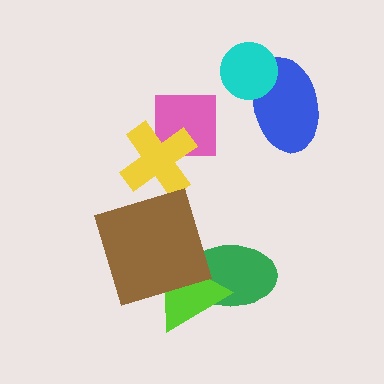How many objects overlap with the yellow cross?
1 object overlaps with the yellow cross.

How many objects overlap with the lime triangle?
2 objects overlap with the lime triangle.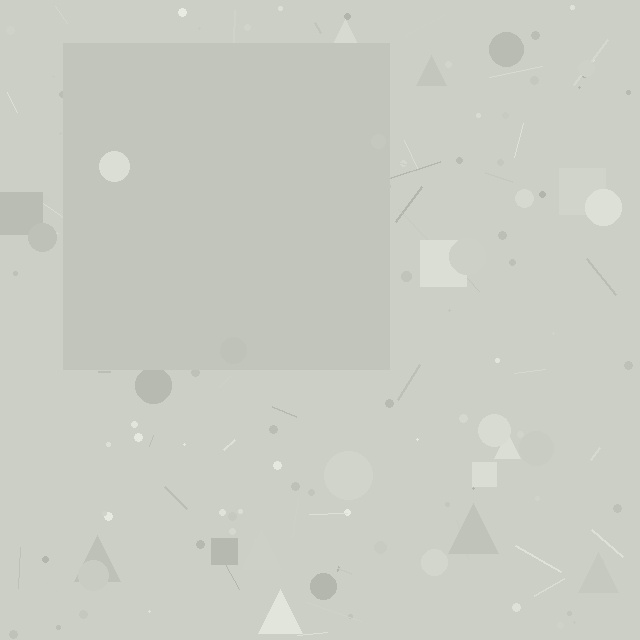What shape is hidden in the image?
A square is hidden in the image.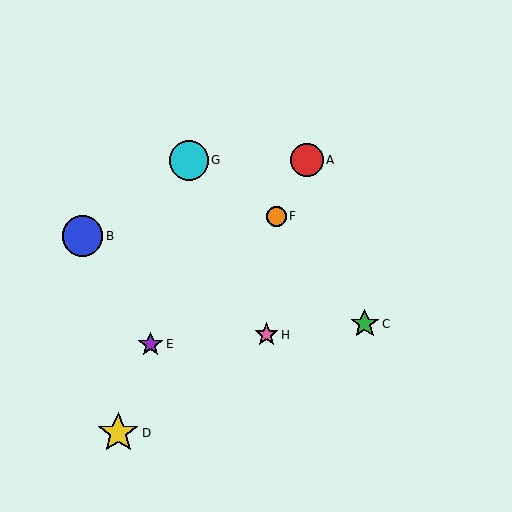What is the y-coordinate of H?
Object H is at y≈335.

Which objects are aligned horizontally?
Objects A, G are aligned horizontally.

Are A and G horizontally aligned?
Yes, both are at y≈160.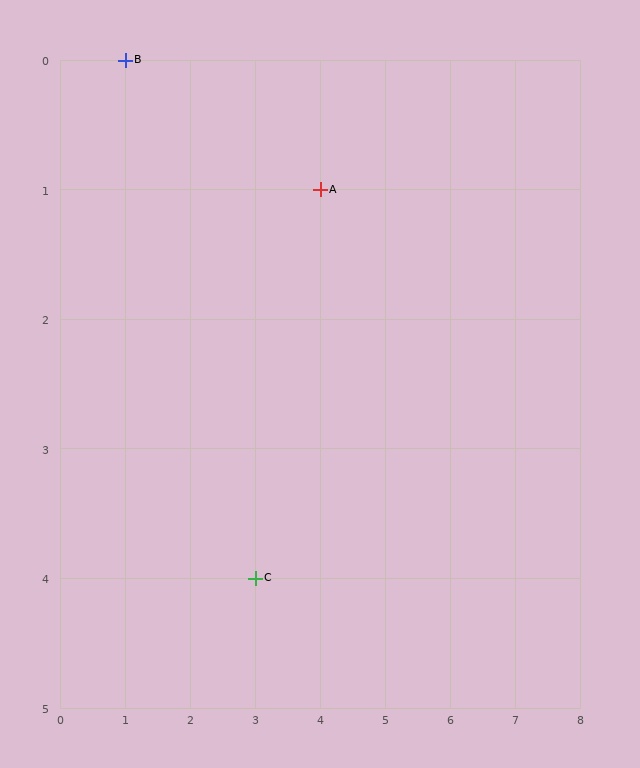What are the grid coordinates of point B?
Point B is at grid coordinates (1, 0).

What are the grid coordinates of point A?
Point A is at grid coordinates (4, 1).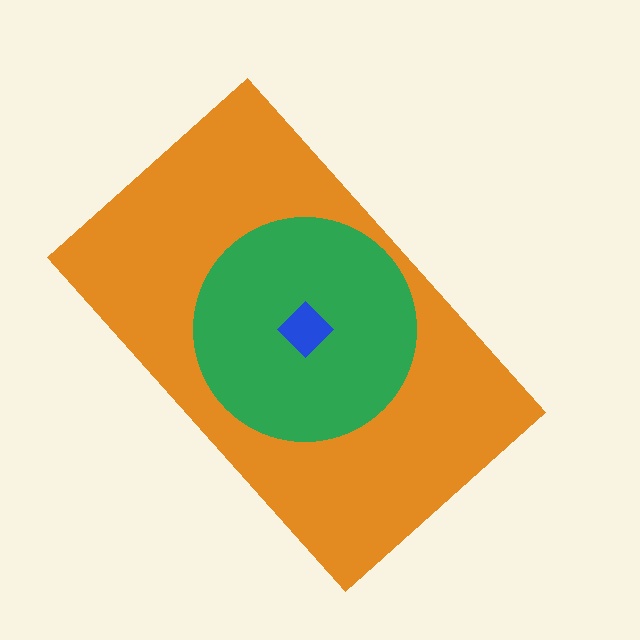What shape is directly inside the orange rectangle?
The green circle.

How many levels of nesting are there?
3.